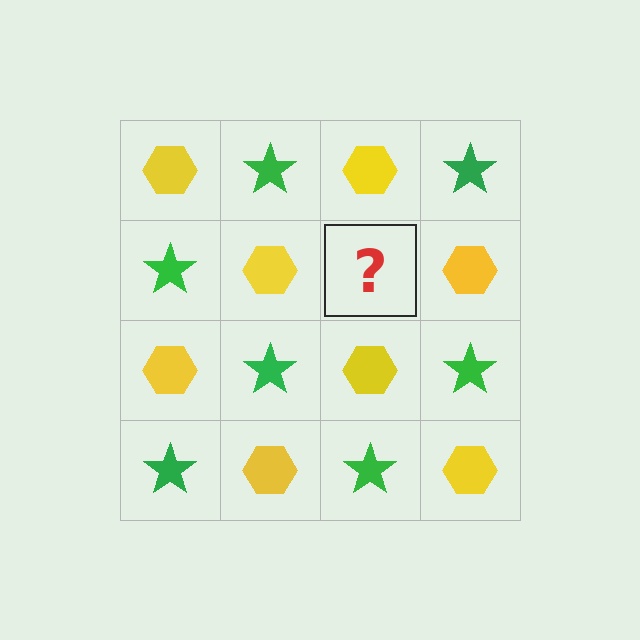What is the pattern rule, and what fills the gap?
The rule is that it alternates yellow hexagon and green star in a checkerboard pattern. The gap should be filled with a green star.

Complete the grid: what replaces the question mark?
The question mark should be replaced with a green star.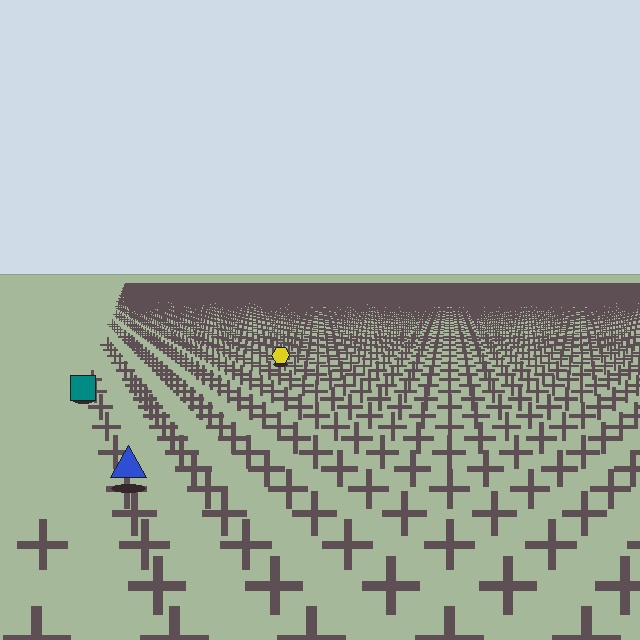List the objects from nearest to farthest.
From nearest to farthest: the blue triangle, the teal square, the yellow hexagon.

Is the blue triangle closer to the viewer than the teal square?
Yes. The blue triangle is closer — you can tell from the texture gradient: the ground texture is coarser near it.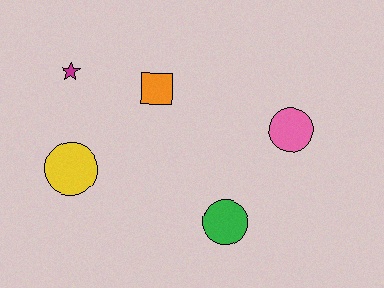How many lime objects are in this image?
There are no lime objects.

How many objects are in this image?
There are 5 objects.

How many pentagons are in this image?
There are no pentagons.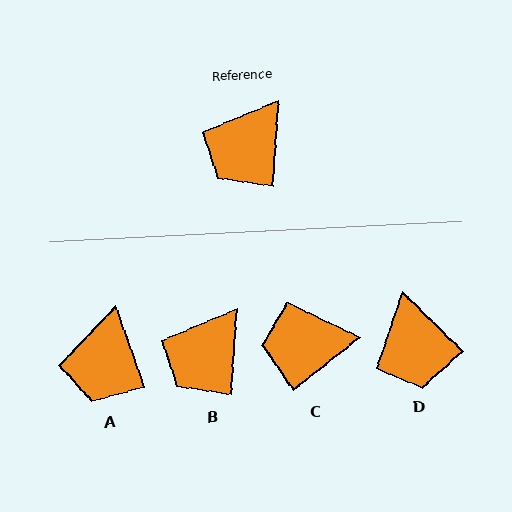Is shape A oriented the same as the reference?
No, it is off by about 24 degrees.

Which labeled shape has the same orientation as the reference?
B.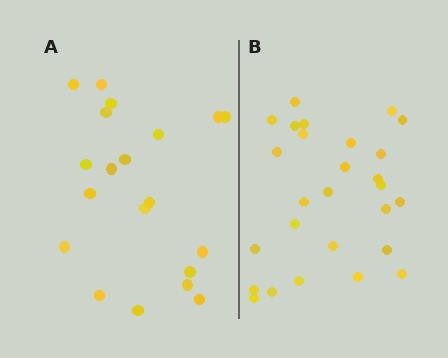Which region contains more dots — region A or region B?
Region B (the right region) has more dots.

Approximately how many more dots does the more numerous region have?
Region B has roughly 8 or so more dots than region A.